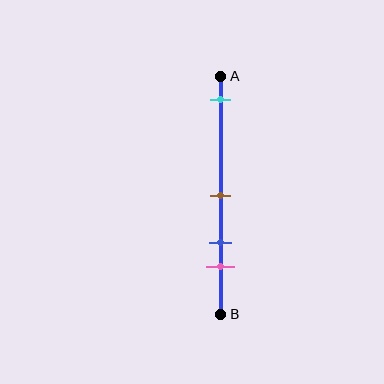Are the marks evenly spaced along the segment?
No, the marks are not evenly spaced.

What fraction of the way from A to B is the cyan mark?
The cyan mark is approximately 10% (0.1) of the way from A to B.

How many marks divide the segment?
There are 4 marks dividing the segment.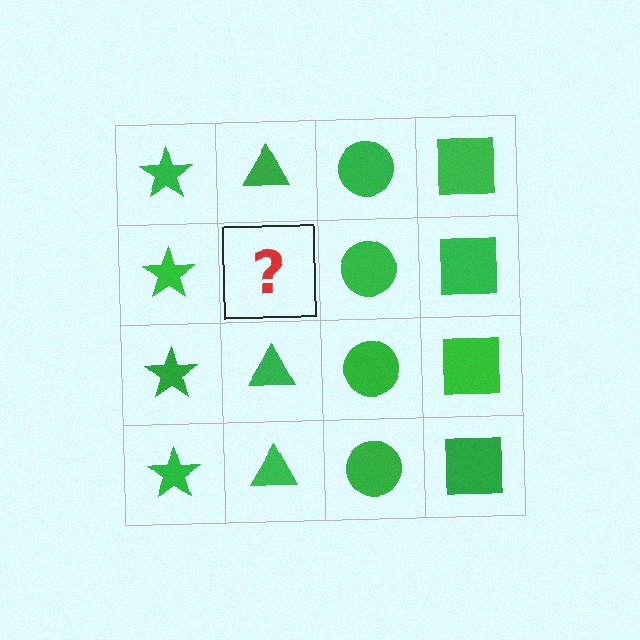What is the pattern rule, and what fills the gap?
The rule is that each column has a consistent shape. The gap should be filled with a green triangle.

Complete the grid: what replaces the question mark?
The question mark should be replaced with a green triangle.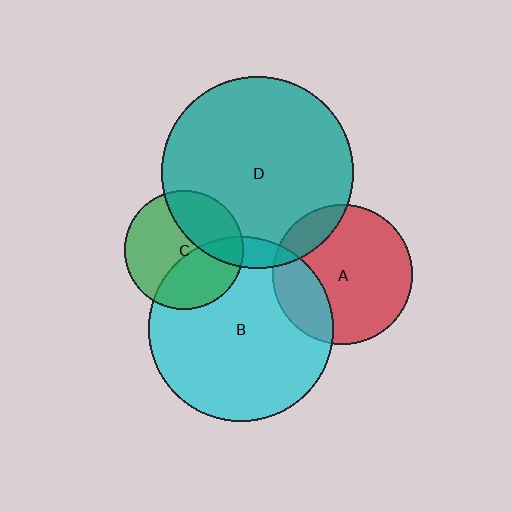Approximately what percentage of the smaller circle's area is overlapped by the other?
Approximately 25%.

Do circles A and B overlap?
Yes.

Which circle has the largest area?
Circle D (teal).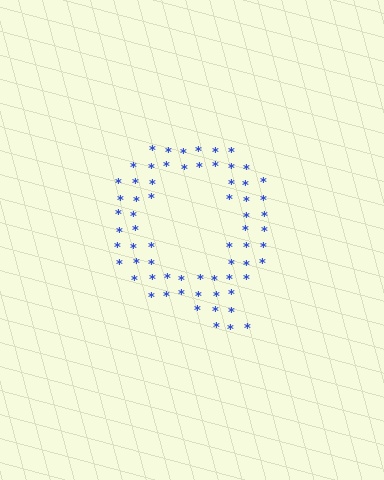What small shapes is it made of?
It is made of small asterisks.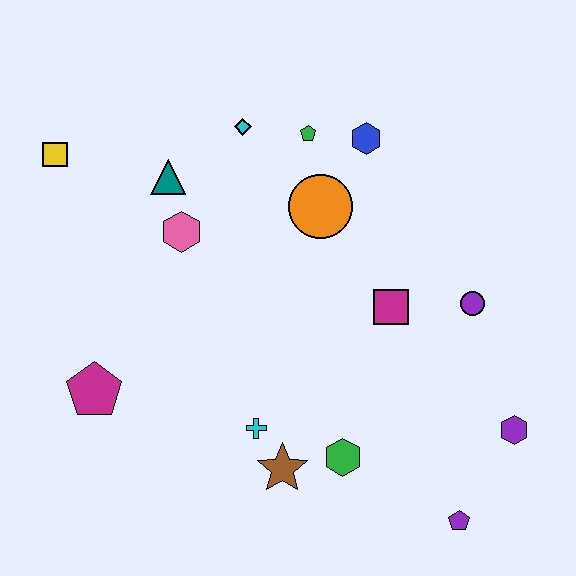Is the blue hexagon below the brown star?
No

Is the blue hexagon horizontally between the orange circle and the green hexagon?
No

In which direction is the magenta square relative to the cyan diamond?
The magenta square is below the cyan diamond.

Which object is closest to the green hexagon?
The brown star is closest to the green hexagon.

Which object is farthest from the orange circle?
The purple pentagon is farthest from the orange circle.